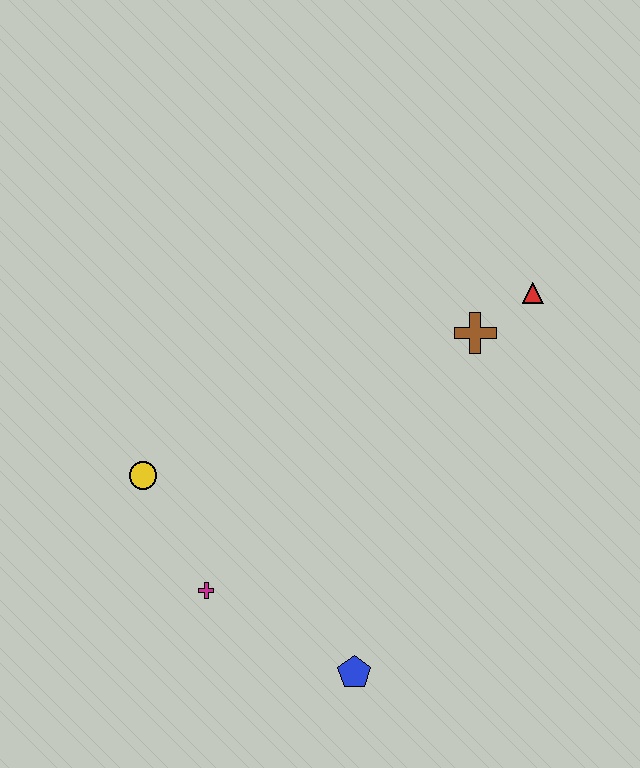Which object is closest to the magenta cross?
The yellow circle is closest to the magenta cross.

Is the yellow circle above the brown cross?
No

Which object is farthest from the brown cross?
The magenta cross is farthest from the brown cross.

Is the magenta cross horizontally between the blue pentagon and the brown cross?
No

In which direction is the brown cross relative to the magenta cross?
The brown cross is to the right of the magenta cross.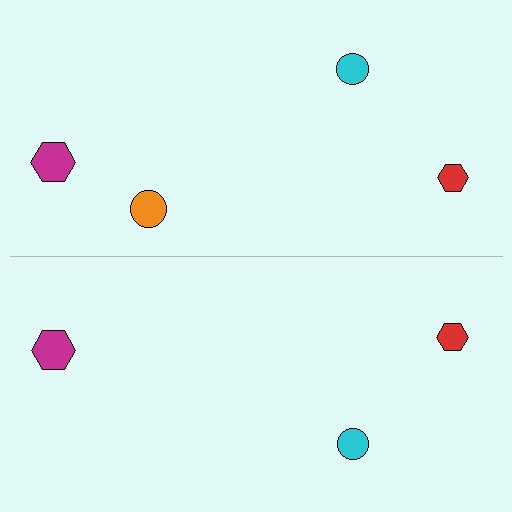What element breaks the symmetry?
A orange circle is missing from the bottom side.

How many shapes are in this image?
There are 7 shapes in this image.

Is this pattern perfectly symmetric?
No, the pattern is not perfectly symmetric. A orange circle is missing from the bottom side.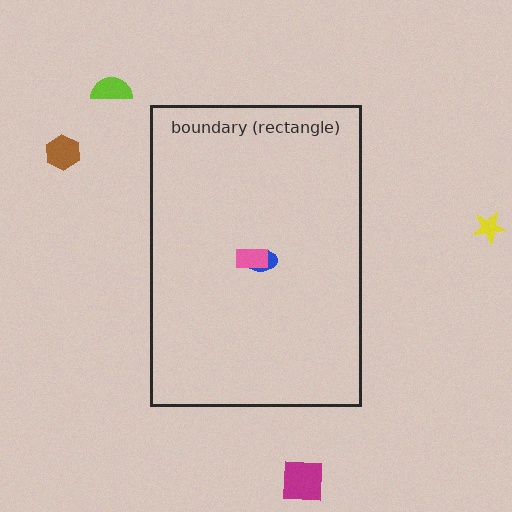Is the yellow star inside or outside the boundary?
Outside.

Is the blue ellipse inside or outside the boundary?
Inside.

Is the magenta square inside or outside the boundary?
Outside.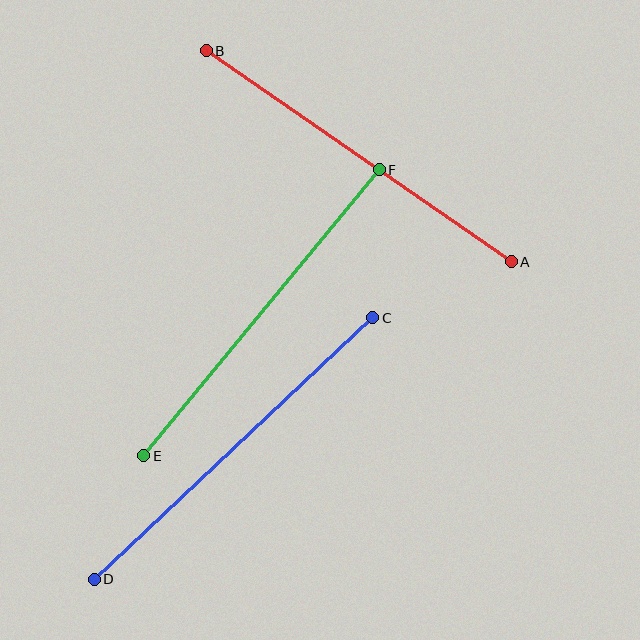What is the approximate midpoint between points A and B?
The midpoint is at approximately (359, 156) pixels.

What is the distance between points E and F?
The distance is approximately 371 pixels.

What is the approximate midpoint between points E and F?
The midpoint is at approximately (261, 313) pixels.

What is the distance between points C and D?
The distance is approximately 382 pixels.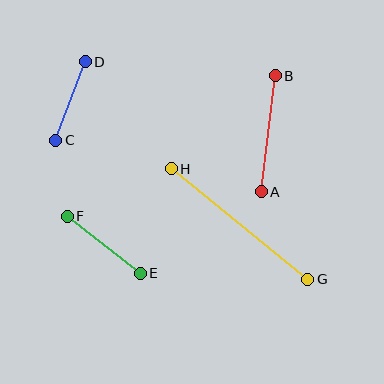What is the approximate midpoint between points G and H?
The midpoint is at approximately (239, 224) pixels.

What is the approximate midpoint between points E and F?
The midpoint is at approximately (104, 245) pixels.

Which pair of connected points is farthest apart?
Points G and H are farthest apart.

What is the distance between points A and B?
The distance is approximately 117 pixels.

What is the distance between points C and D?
The distance is approximately 84 pixels.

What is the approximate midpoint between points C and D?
The midpoint is at approximately (71, 101) pixels.